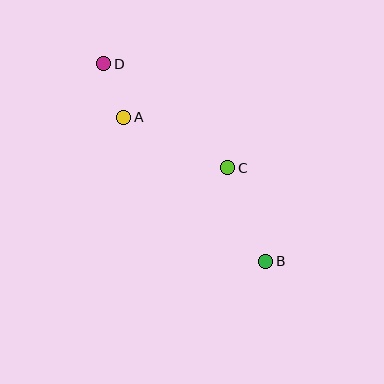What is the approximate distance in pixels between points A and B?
The distance between A and B is approximately 202 pixels.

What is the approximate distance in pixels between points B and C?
The distance between B and C is approximately 101 pixels.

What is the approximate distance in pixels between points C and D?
The distance between C and D is approximately 162 pixels.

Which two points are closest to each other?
Points A and D are closest to each other.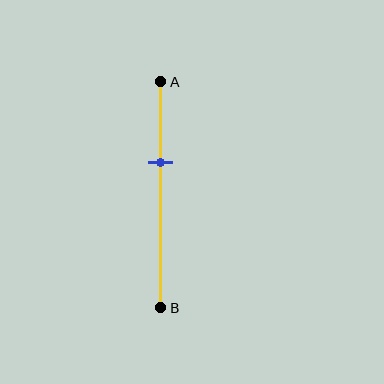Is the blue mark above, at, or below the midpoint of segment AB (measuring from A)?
The blue mark is above the midpoint of segment AB.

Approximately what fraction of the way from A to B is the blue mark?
The blue mark is approximately 35% of the way from A to B.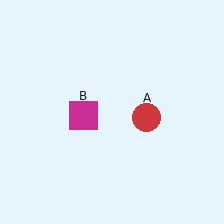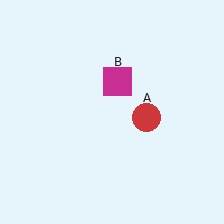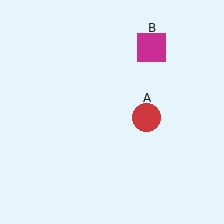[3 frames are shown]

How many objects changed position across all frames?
1 object changed position: magenta square (object B).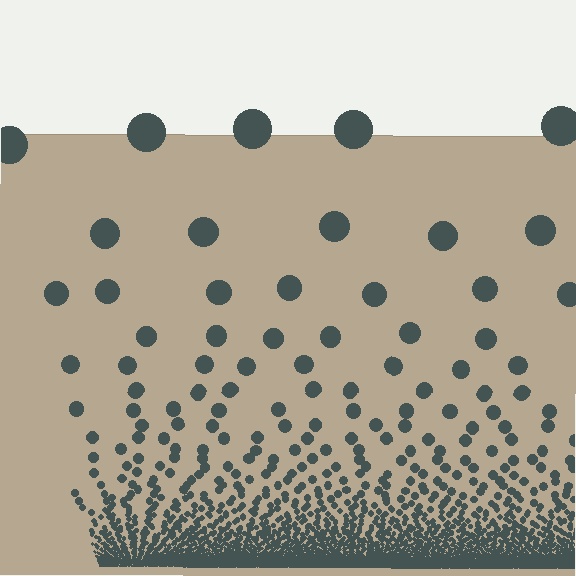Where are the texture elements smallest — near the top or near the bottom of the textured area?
Near the bottom.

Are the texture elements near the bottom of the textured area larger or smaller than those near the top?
Smaller. The gradient is inverted — elements near the bottom are smaller and denser.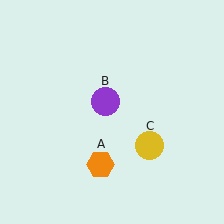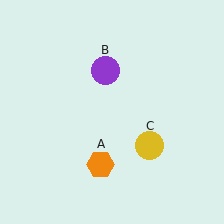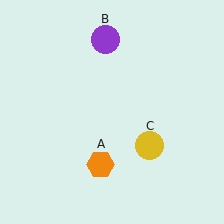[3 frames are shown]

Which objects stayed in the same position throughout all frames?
Orange hexagon (object A) and yellow circle (object C) remained stationary.